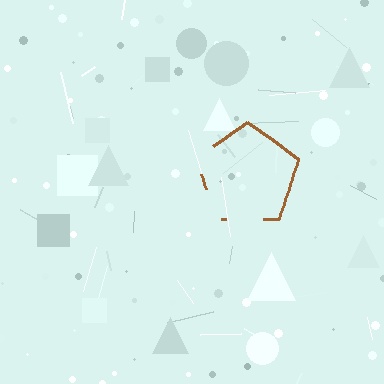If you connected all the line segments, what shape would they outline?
They would outline a pentagon.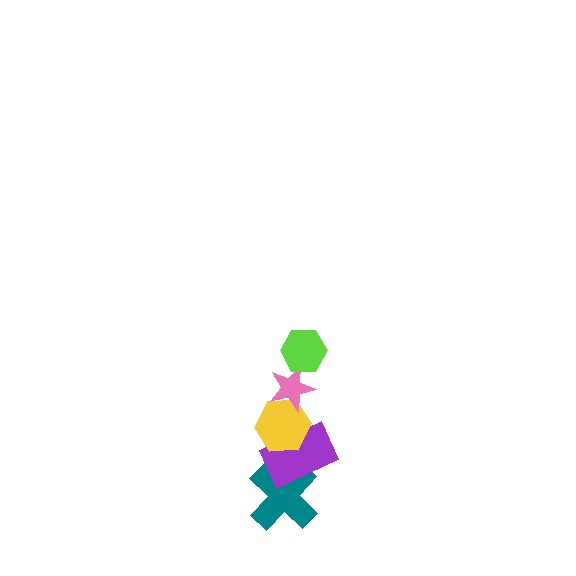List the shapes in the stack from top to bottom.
From top to bottom: the lime hexagon, the pink star, the yellow hexagon, the purple rectangle, the teal cross.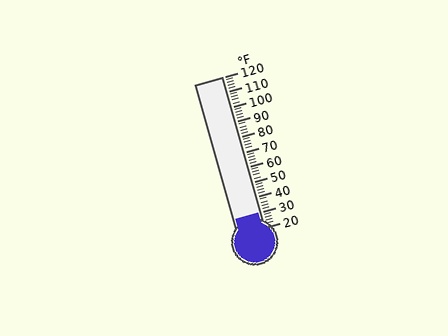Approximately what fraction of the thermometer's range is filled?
The thermometer is filled to approximately 10% of its range.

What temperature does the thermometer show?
The thermometer shows approximately 30°F.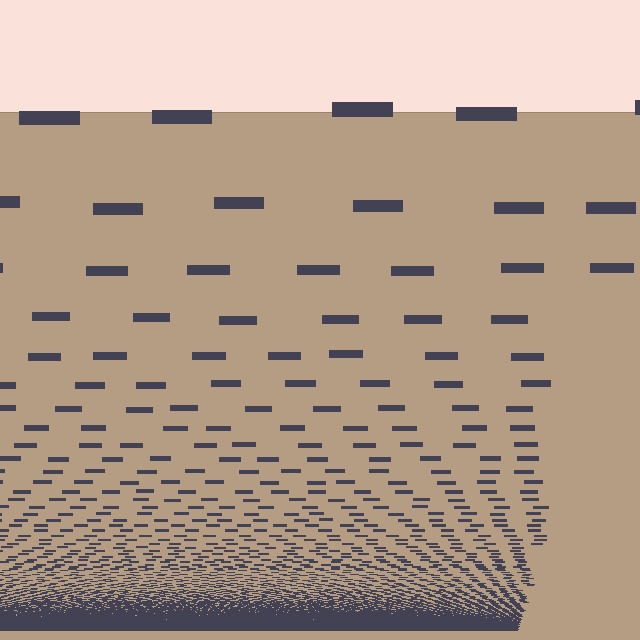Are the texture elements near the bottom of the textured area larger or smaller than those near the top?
Smaller. The gradient is inverted — elements near the bottom are smaller and denser.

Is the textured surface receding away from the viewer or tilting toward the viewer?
The surface appears to tilt toward the viewer. Texture elements get larger and sparser toward the top.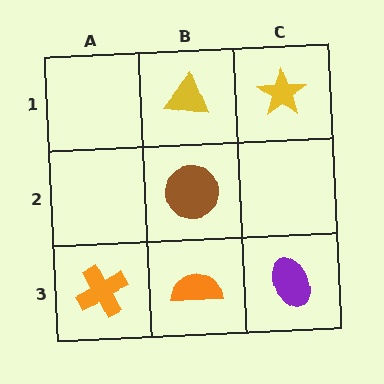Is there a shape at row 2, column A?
No, that cell is empty.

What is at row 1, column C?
A yellow star.